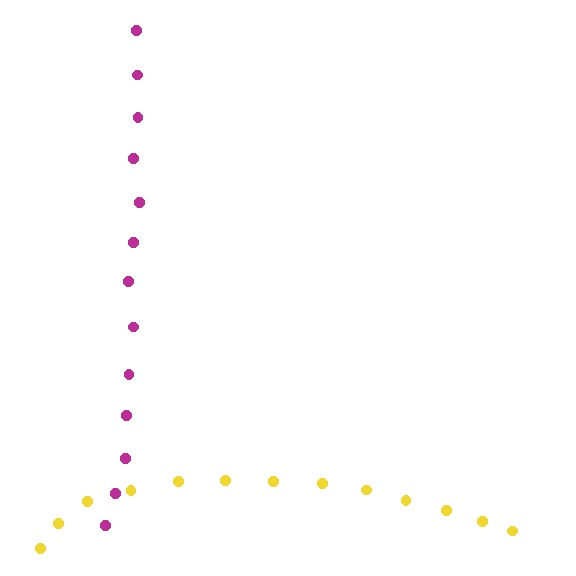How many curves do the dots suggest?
There are 2 distinct paths.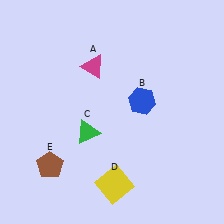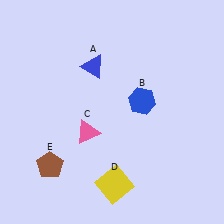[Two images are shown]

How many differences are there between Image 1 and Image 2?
There are 2 differences between the two images.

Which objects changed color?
A changed from magenta to blue. C changed from green to pink.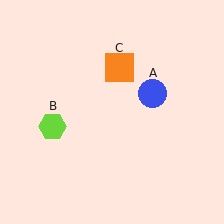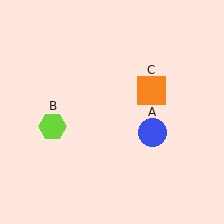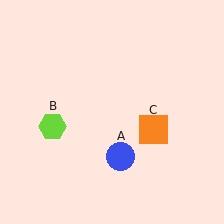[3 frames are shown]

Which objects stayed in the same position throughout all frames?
Lime hexagon (object B) remained stationary.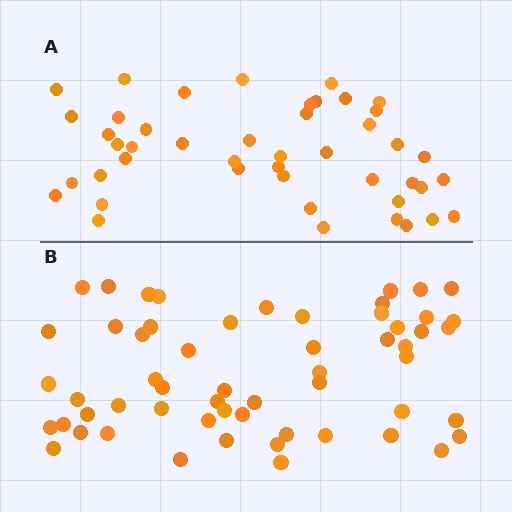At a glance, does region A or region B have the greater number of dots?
Region B (the bottom region) has more dots.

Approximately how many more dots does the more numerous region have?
Region B has roughly 12 or so more dots than region A.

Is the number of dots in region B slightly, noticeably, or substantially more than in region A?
Region B has noticeably more, but not dramatically so. The ratio is roughly 1.3 to 1.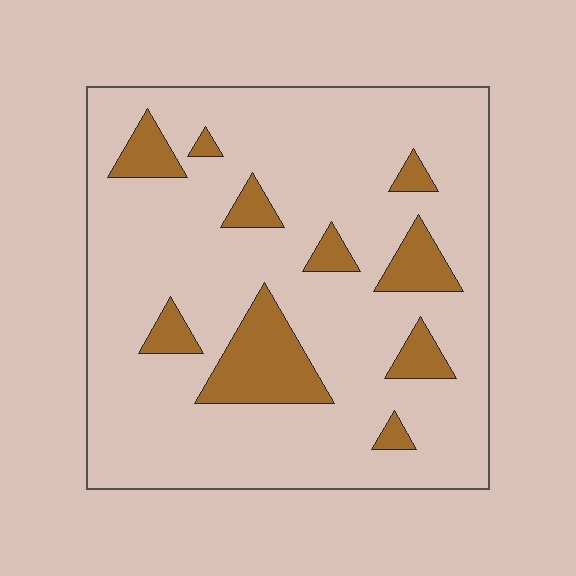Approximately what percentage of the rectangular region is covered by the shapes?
Approximately 15%.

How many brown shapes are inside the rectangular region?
10.